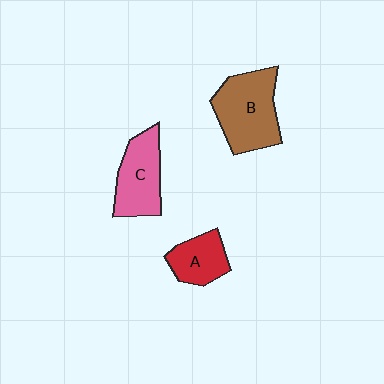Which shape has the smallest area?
Shape A (red).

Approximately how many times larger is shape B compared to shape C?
Approximately 1.3 times.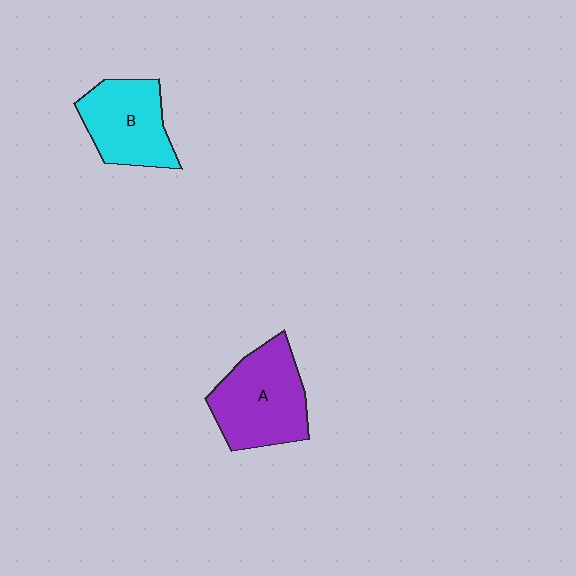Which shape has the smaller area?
Shape B (cyan).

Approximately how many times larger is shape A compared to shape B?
Approximately 1.2 times.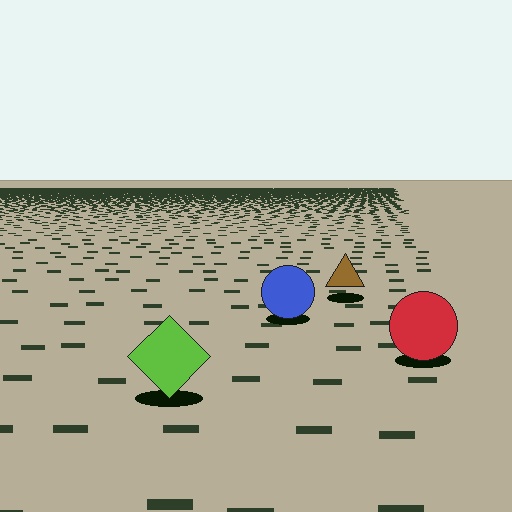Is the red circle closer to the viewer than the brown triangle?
Yes. The red circle is closer — you can tell from the texture gradient: the ground texture is coarser near it.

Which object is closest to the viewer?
The lime diamond is closest. The texture marks near it are larger and more spread out.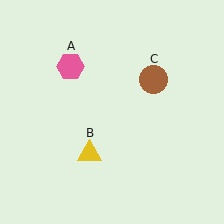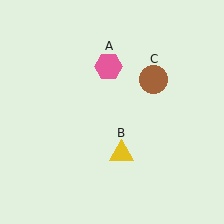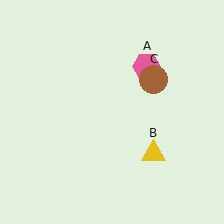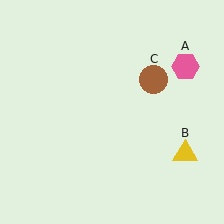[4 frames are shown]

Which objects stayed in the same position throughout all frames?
Brown circle (object C) remained stationary.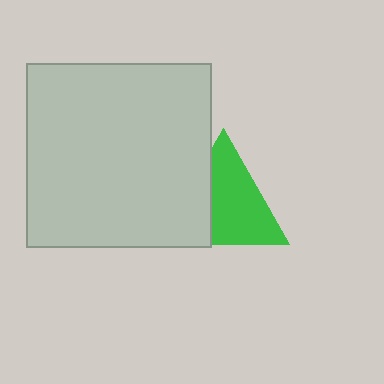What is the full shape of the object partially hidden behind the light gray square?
The partially hidden object is a green triangle.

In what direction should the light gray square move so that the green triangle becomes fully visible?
The light gray square should move left. That is the shortest direction to clear the overlap and leave the green triangle fully visible.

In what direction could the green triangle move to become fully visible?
The green triangle could move right. That would shift it out from behind the light gray square entirely.